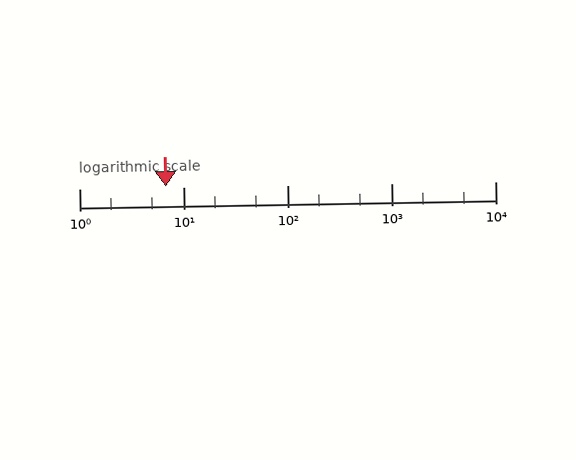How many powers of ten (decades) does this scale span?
The scale spans 4 decades, from 1 to 10000.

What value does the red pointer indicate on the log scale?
The pointer indicates approximately 6.8.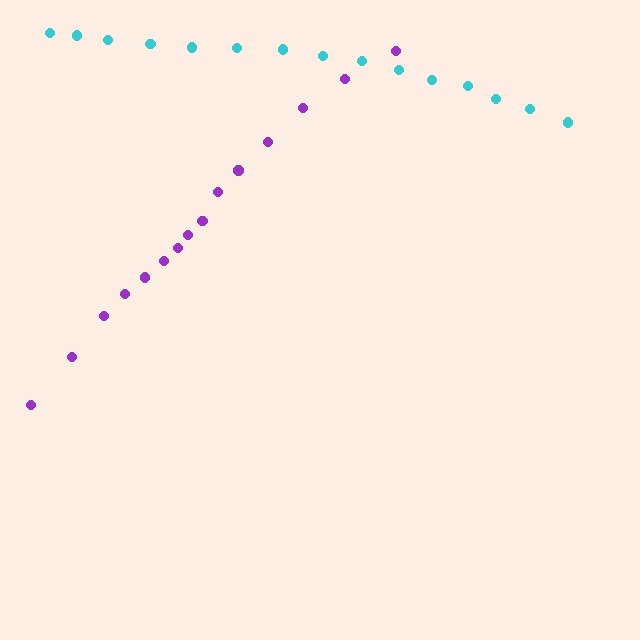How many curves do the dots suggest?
There are 2 distinct paths.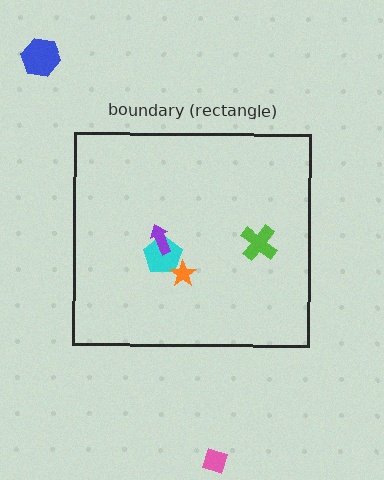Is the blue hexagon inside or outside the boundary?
Outside.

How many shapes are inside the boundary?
4 inside, 2 outside.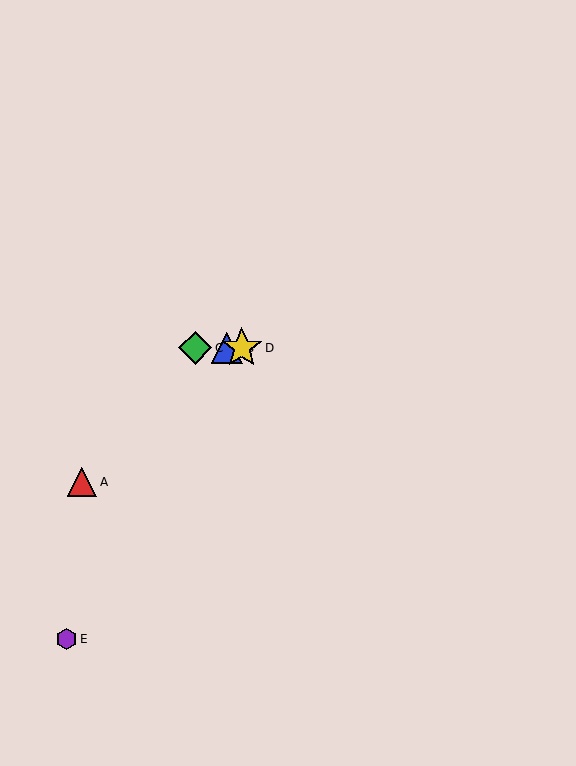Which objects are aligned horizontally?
Objects B, C, D are aligned horizontally.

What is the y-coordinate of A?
Object A is at y≈482.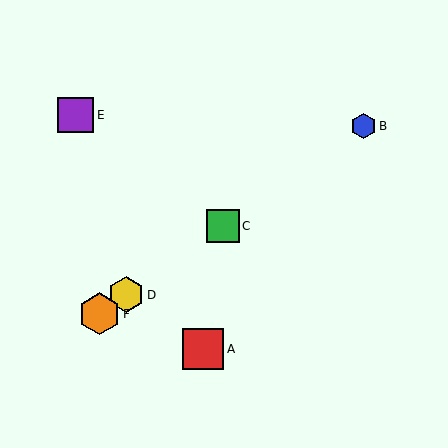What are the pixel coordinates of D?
Object D is at (126, 295).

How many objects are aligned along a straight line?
4 objects (B, C, D, F) are aligned along a straight line.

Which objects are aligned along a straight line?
Objects B, C, D, F are aligned along a straight line.